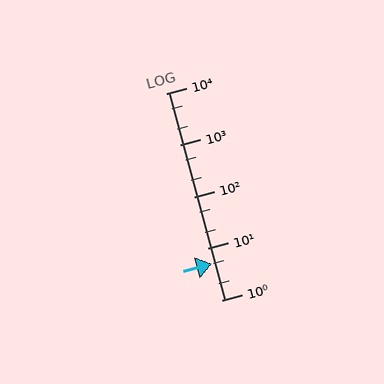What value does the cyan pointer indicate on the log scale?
The pointer indicates approximately 5.1.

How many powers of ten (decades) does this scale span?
The scale spans 4 decades, from 1 to 10000.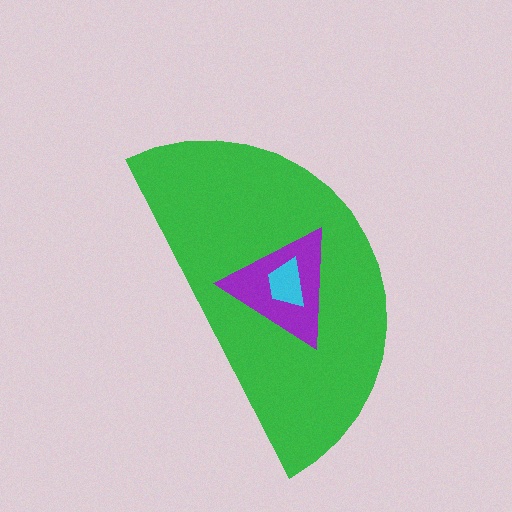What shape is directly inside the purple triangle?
The cyan trapezoid.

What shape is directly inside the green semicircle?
The purple triangle.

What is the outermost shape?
The green semicircle.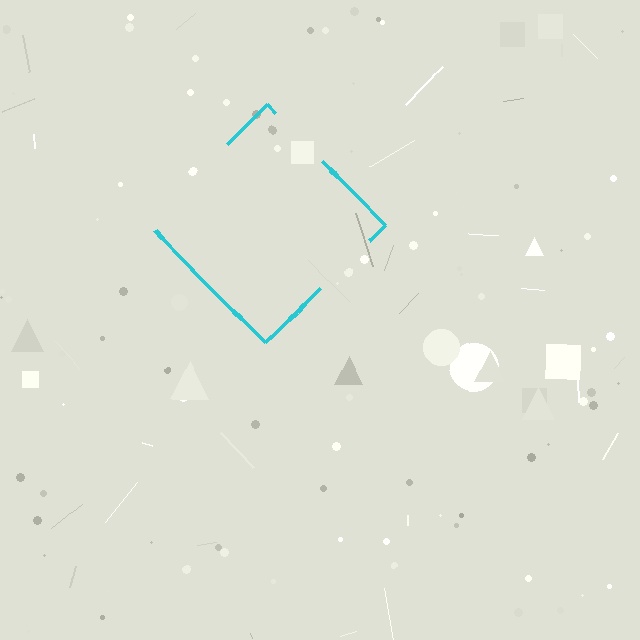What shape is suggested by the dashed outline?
The dashed outline suggests a diamond.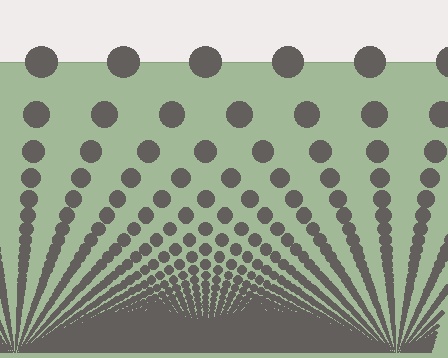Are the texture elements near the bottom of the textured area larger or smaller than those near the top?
Smaller. The gradient is inverted — elements near the bottom are smaller and denser.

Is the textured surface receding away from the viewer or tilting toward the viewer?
The surface appears to tilt toward the viewer. Texture elements get larger and sparser toward the top.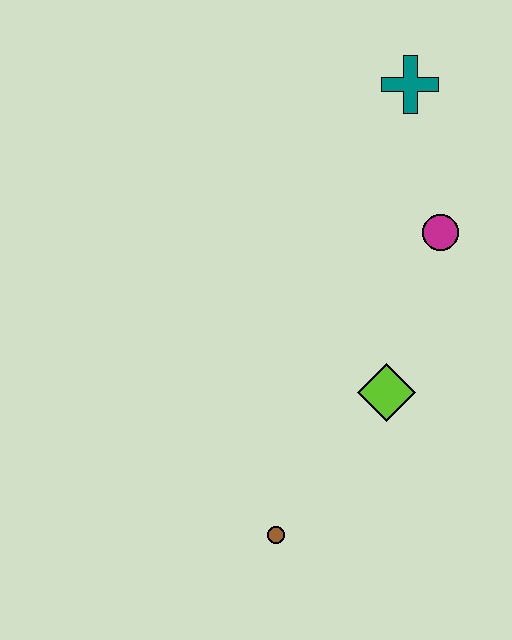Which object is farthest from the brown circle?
The teal cross is farthest from the brown circle.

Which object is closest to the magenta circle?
The teal cross is closest to the magenta circle.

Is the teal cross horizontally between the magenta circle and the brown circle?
Yes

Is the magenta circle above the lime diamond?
Yes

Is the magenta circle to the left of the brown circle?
No